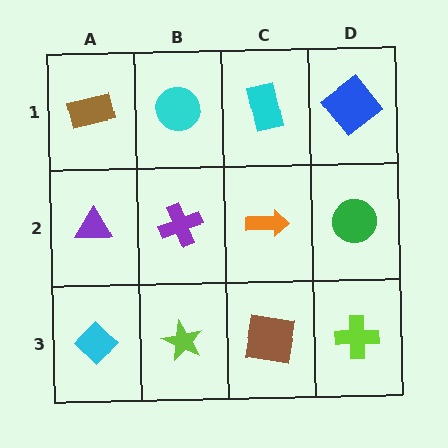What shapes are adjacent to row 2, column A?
A brown rectangle (row 1, column A), a cyan diamond (row 3, column A), a purple cross (row 2, column B).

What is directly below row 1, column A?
A purple triangle.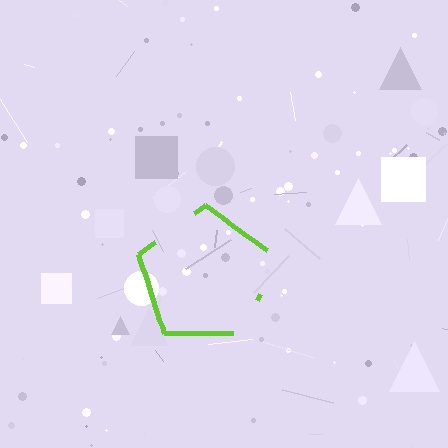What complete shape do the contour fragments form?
The contour fragments form a pentagon.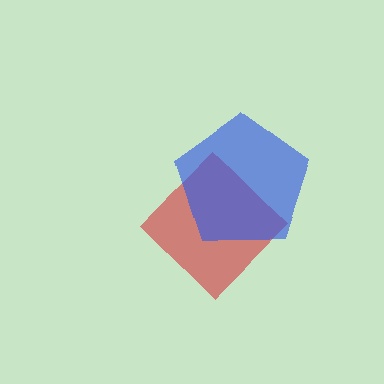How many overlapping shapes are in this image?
There are 2 overlapping shapes in the image.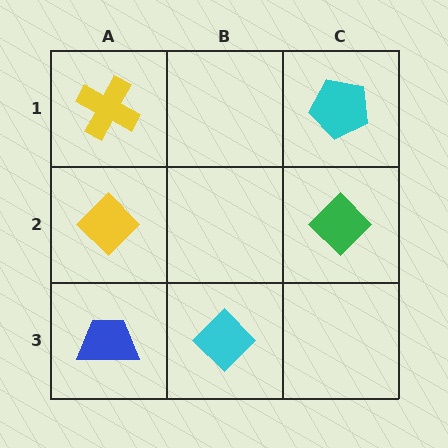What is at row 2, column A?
A yellow diamond.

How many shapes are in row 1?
2 shapes.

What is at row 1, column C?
A cyan pentagon.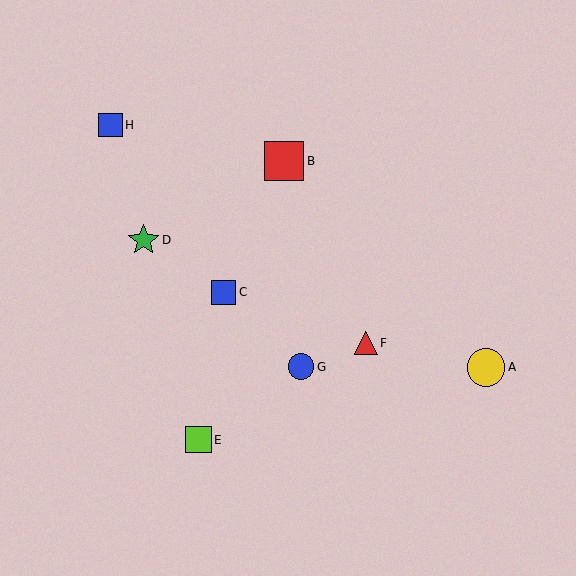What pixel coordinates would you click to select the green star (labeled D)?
Click at (144, 240) to select the green star D.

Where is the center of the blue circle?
The center of the blue circle is at (301, 367).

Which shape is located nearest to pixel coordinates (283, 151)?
The red square (labeled B) at (284, 161) is nearest to that location.